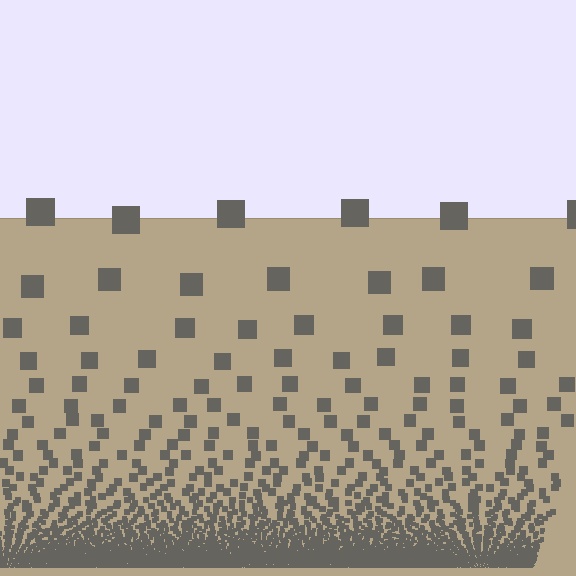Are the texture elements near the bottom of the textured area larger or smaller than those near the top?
Smaller. The gradient is inverted — elements near the bottom are smaller and denser.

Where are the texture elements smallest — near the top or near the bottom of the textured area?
Near the bottom.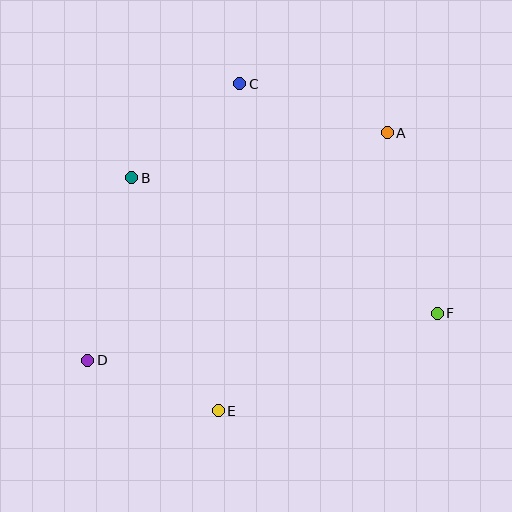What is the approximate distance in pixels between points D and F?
The distance between D and F is approximately 353 pixels.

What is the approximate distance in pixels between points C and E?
The distance between C and E is approximately 328 pixels.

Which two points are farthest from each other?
Points A and D are farthest from each other.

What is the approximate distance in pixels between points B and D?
The distance between B and D is approximately 188 pixels.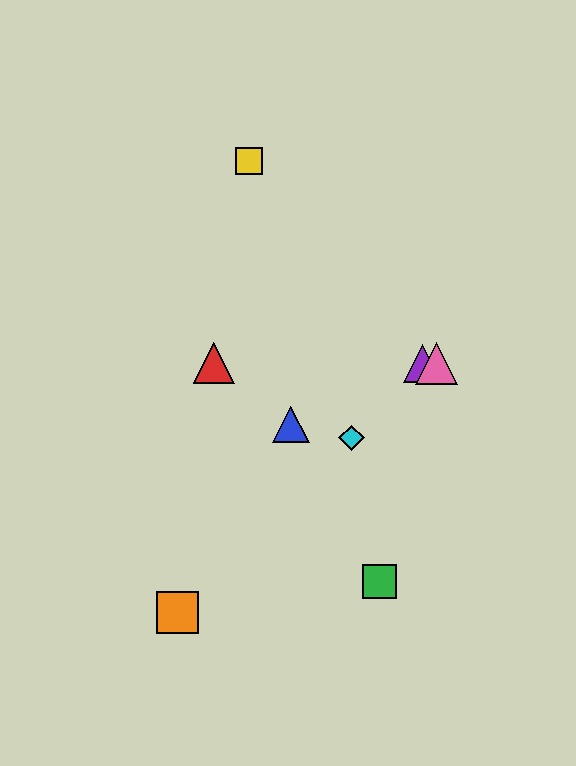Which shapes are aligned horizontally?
The red triangle, the purple triangle, the pink triangle are aligned horizontally.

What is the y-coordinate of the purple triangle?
The purple triangle is at y≈363.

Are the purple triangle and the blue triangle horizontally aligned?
No, the purple triangle is at y≈363 and the blue triangle is at y≈425.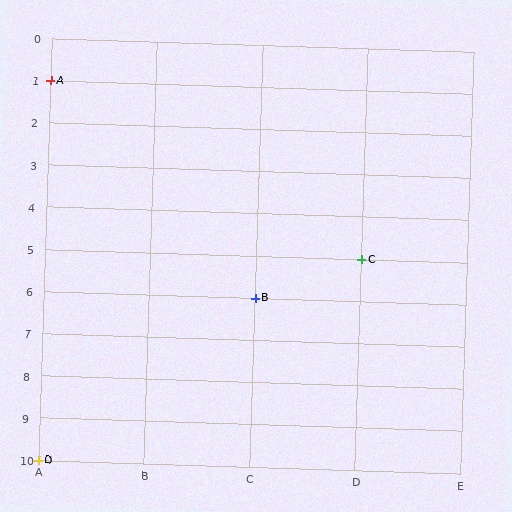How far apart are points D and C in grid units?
Points D and C are 3 columns and 5 rows apart (about 5.8 grid units diagonally).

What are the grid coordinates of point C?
Point C is at grid coordinates (D, 5).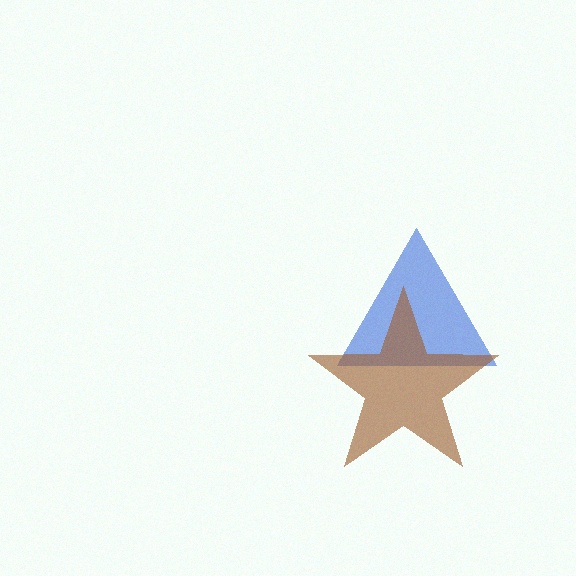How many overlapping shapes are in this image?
There are 2 overlapping shapes in the image.